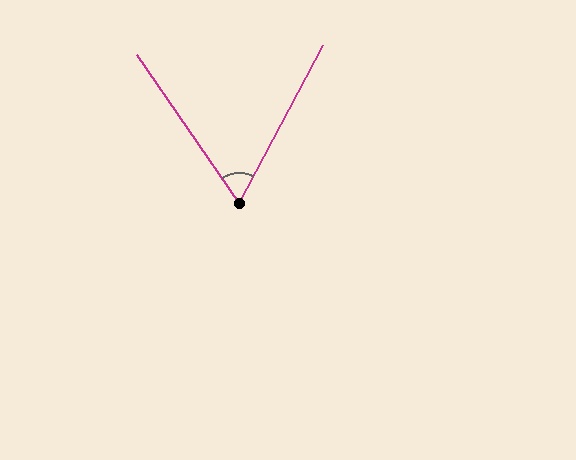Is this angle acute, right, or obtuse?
It is acute.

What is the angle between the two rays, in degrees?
Approximately 63 degrees.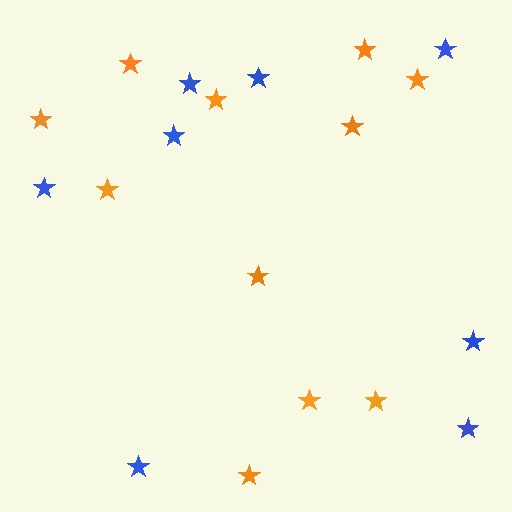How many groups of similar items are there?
There are 2 groups: one group of blue stars (8) and one group of orange stars (11).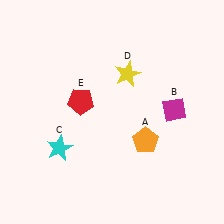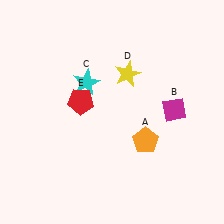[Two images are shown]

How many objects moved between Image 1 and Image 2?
1 object moved between the two images.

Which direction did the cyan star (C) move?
The cyan star (C) moved up.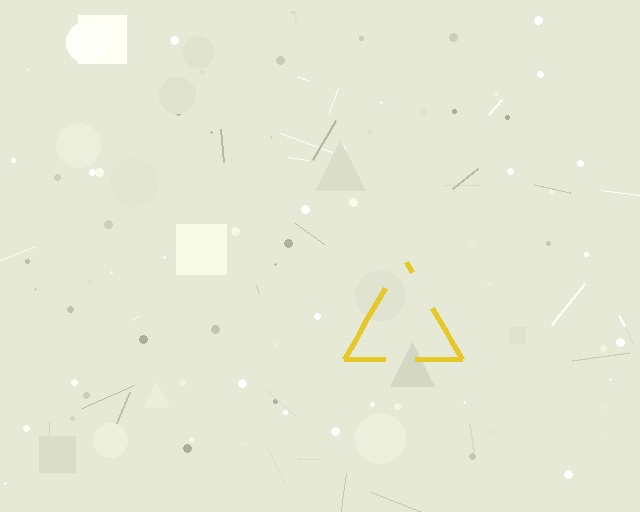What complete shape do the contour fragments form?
The contour fragments form a triangle.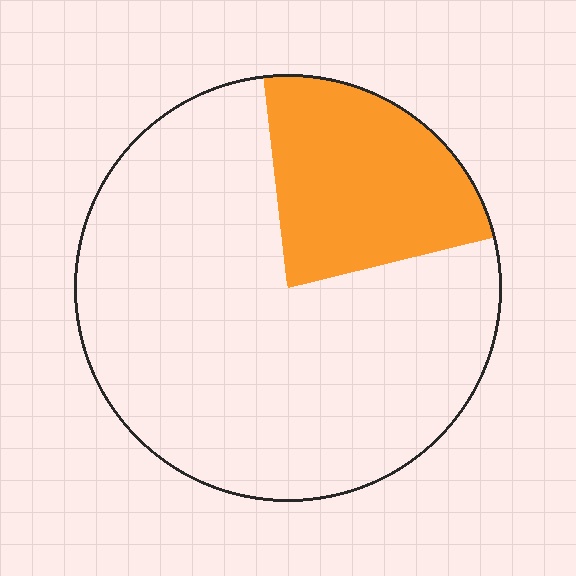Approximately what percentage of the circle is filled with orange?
Approximately 25%.